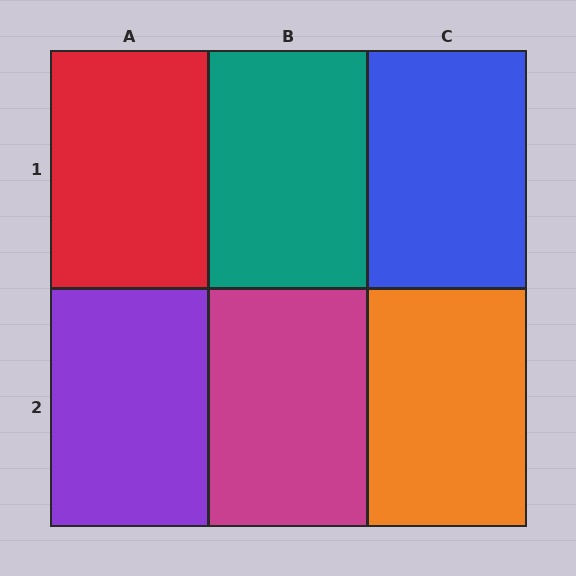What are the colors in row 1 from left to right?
Red, teal, blue.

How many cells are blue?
1 cell is blue.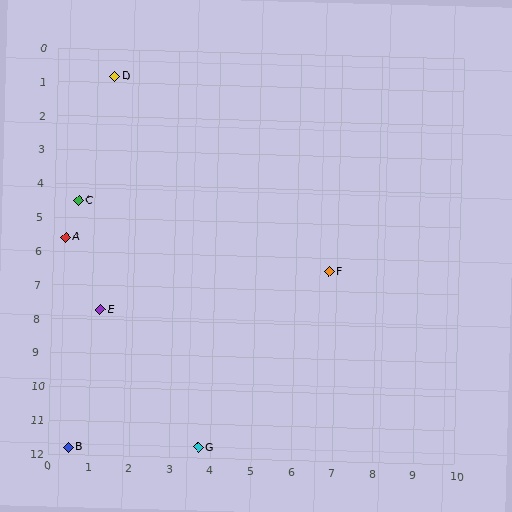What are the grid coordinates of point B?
Point B is at approximately (0.5, 11.8).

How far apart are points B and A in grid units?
Points B and A are about 6.2 grid units apart.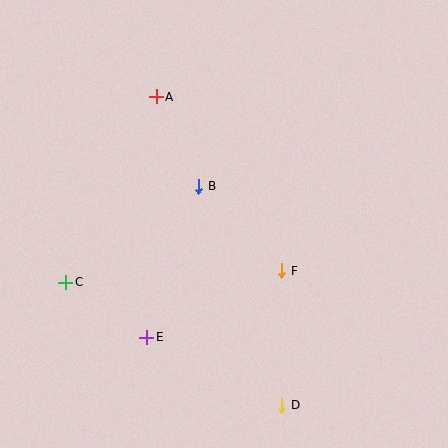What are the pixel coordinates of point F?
Point F is at (282, 271).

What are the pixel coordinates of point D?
Point D is at (282, 405).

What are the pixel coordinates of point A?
Point A is at (156, 97).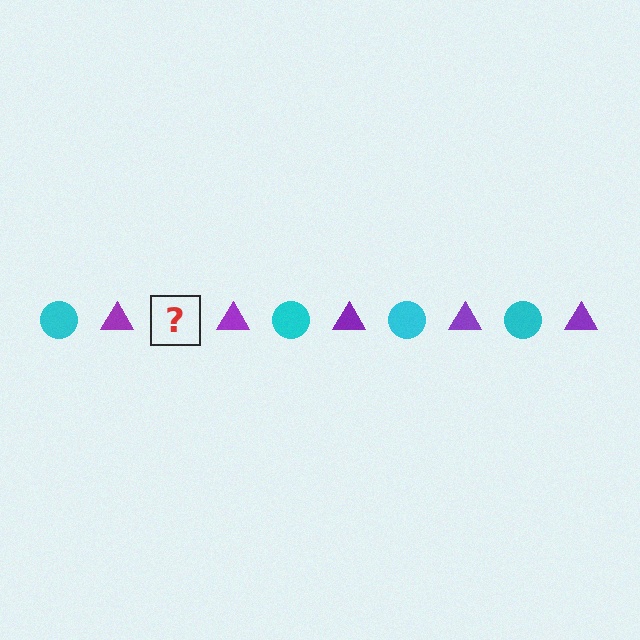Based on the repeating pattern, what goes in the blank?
The blank should be a cyan circle.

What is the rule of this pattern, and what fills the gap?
The rule is that the pattern alternates between cyan circle and purple triangle. The gap should be filled with a cyan circle.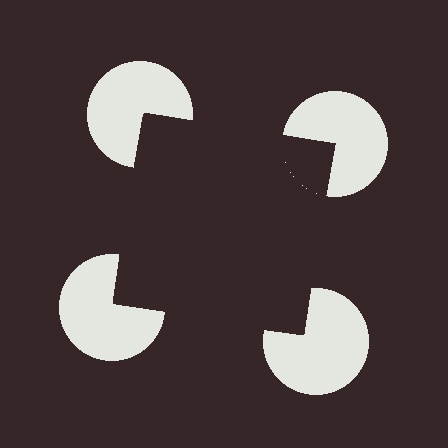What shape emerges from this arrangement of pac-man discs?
An illusory square — its edges are inferred from the aligned wedge cuts in the pac-man discs, not physically drawn.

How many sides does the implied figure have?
4 sides.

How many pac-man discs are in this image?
There are 4 — one at each vertex of the illusory square.